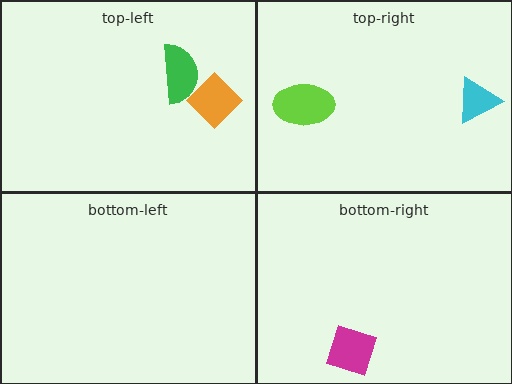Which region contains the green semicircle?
The top-left region.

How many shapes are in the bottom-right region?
1.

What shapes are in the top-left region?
The green semicircle, the orange diamond.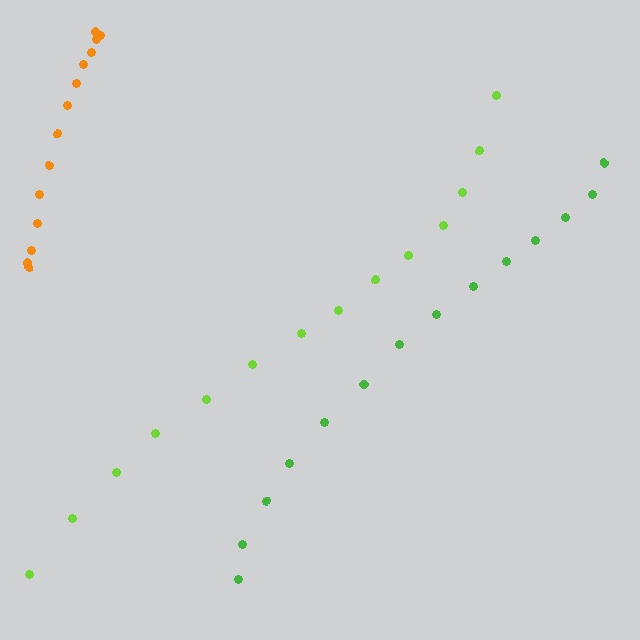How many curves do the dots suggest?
There are 3 distinct paths.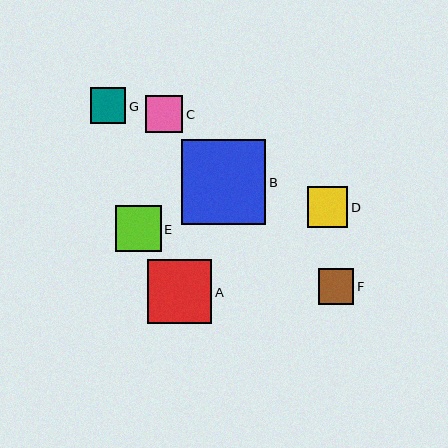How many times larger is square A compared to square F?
Square A is approximately 1.8 times the size of square F.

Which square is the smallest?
Square G is the smallest with a size of approximately 35 pixels.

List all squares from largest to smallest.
From largest to smallest: B, A, E, D, C, F, G.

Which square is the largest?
Square B is the largest with a size of approximately 85 pixels.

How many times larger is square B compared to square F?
Square B is approximately 2.4 times the size of square F.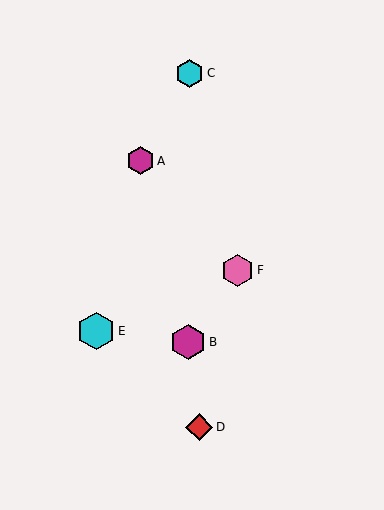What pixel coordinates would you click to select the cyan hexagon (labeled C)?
Click at (190, 73) to select the cyan hexagon C.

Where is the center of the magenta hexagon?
The center of the magenta hexagon is at (141, 161).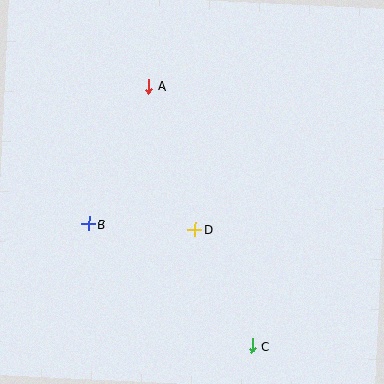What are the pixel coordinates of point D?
Point D is at (195, 230).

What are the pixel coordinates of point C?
Point C is at (252, 346).